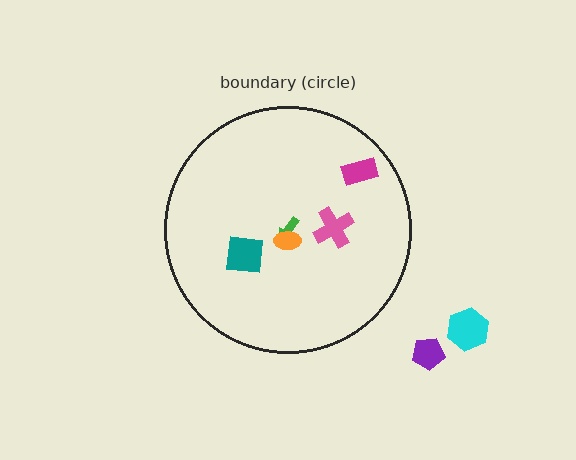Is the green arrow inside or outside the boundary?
Inside.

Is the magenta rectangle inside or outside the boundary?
Inside.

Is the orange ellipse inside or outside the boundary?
Inside.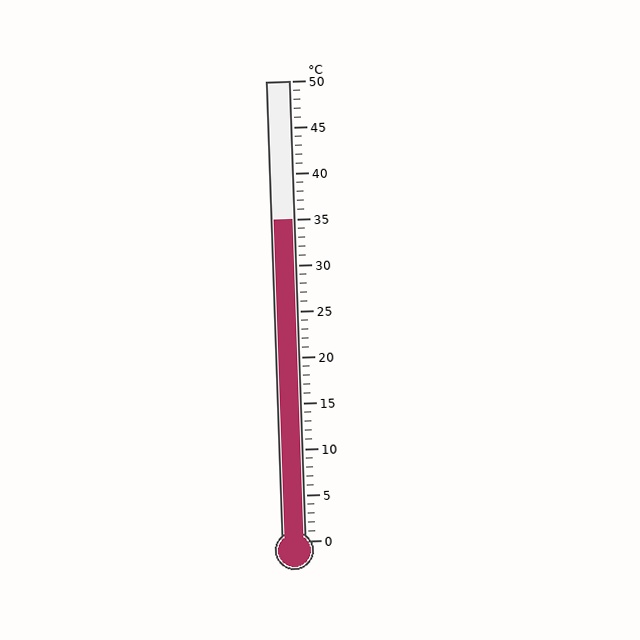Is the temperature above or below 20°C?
The temperature is above 20°C.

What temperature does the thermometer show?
The thermometer shows approximately 35°C.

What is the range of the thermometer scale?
The thermometer scale ranges from 0°C to 50°C.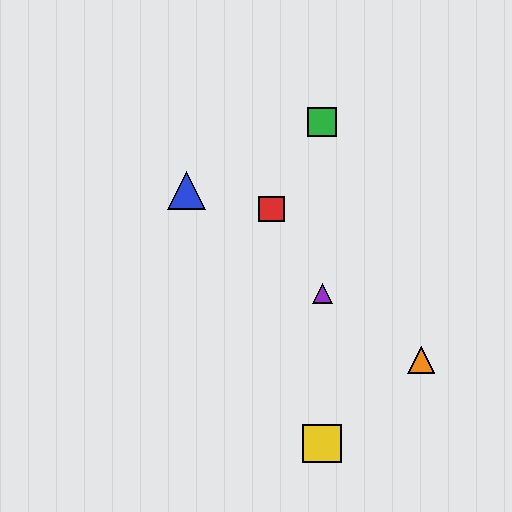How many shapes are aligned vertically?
3 shapes (the green square, the yellow square, the purple triangle) are aligned vertically.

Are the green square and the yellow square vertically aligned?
Yes, both are at x≈322.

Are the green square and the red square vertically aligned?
No, the green square is at x≈322 and the red square is at x≈272.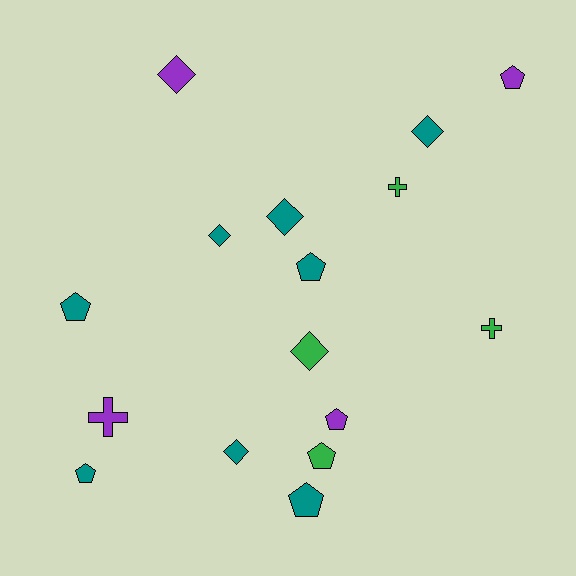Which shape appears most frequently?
Pentagon, with 7 objects.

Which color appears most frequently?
Teal, with 8 objects.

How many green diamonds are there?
There is 1 green diamond.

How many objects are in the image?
There are 16 objects.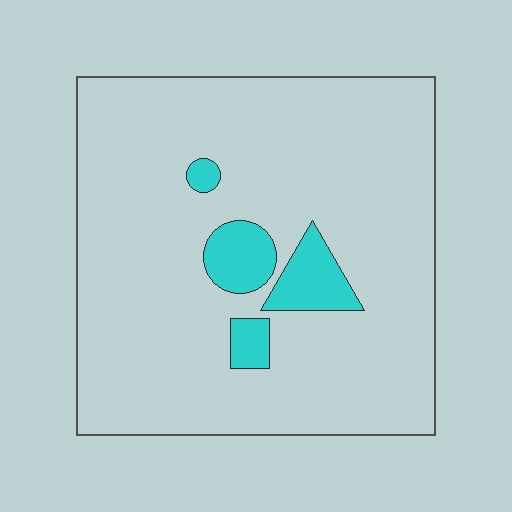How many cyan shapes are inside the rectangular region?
4.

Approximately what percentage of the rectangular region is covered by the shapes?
Approximately 10%.